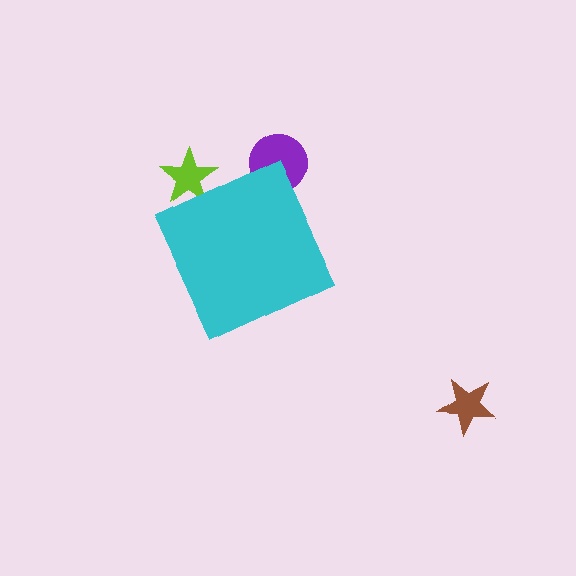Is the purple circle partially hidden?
Yes, the purple circle is partially hidden behind the cyan diamond.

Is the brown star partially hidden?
No, the brown star is fully visible.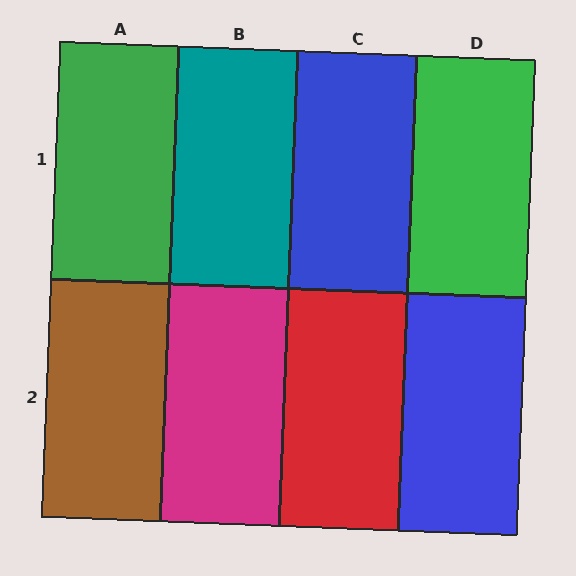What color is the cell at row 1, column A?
Green.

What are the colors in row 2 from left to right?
Brown, magenta, red, blue.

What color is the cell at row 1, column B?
Teal.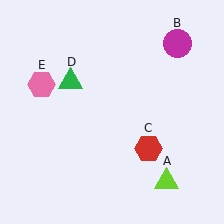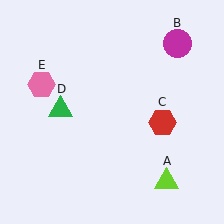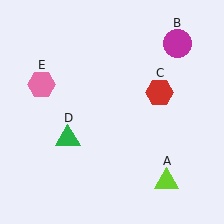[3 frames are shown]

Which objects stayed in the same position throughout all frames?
Lime triangle (object A) and magenta circle (object B) and pink hexagon (object E) remained stationary.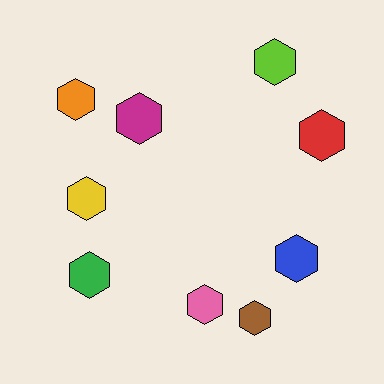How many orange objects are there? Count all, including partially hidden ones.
There is 1 orange object.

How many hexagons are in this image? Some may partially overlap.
There are 9 hexagons.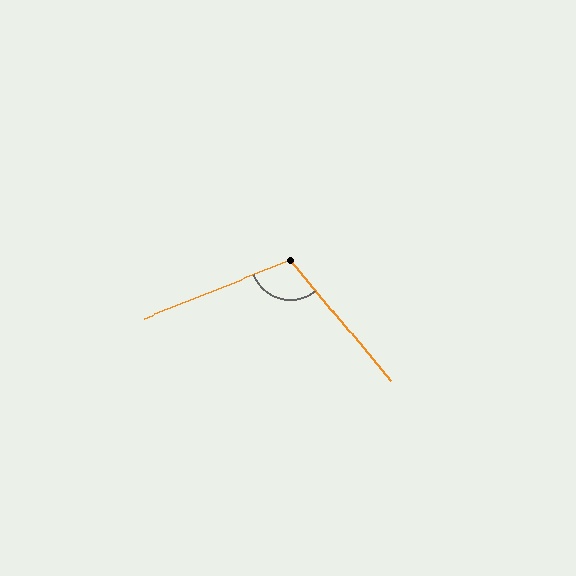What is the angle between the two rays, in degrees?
Approximately 108 degrees.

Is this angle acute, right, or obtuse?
It is obtuse.